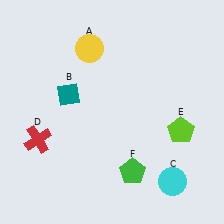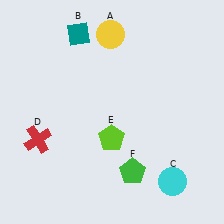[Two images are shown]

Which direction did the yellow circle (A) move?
The yellow circle (A) moved right.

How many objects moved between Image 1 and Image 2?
3 objects moved between the two images.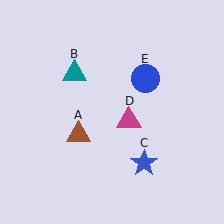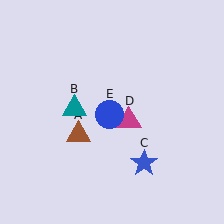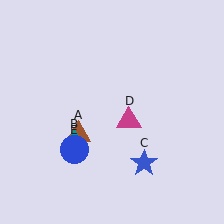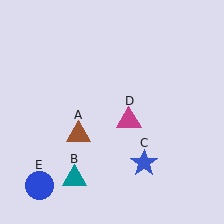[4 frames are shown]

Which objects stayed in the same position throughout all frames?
Brown triangle (object A) and blue star (object C) and magenta triangle (object D) remained stationary.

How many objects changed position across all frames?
2 objects changed position: teal triangle (object B), blue circle (object E).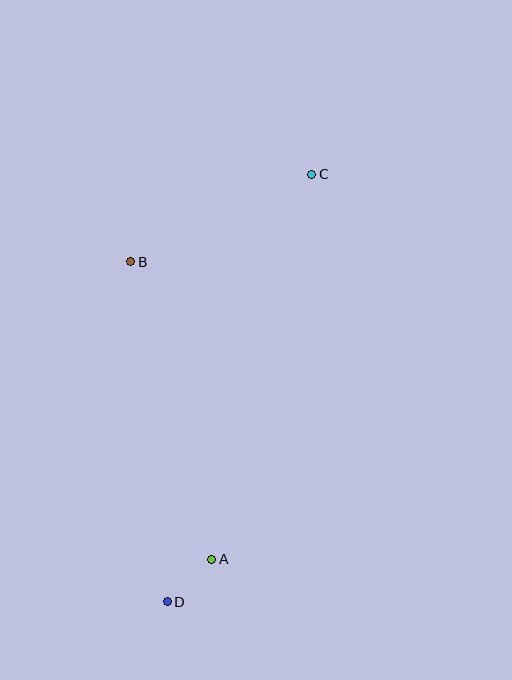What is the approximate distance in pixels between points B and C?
The distance between B and C is approximately 201 pixels.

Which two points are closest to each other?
Points A and D are closest to each other.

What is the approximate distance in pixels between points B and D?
The distance between B and D is approximately 342 pixels.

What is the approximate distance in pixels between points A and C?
The distance between A and C is approximately 398 pixels.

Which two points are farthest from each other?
Points C and D are farthest from each other.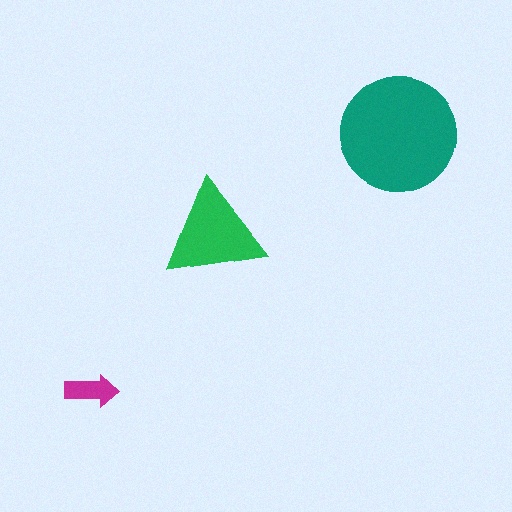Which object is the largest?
The teal circle.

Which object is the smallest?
The magenta arrow.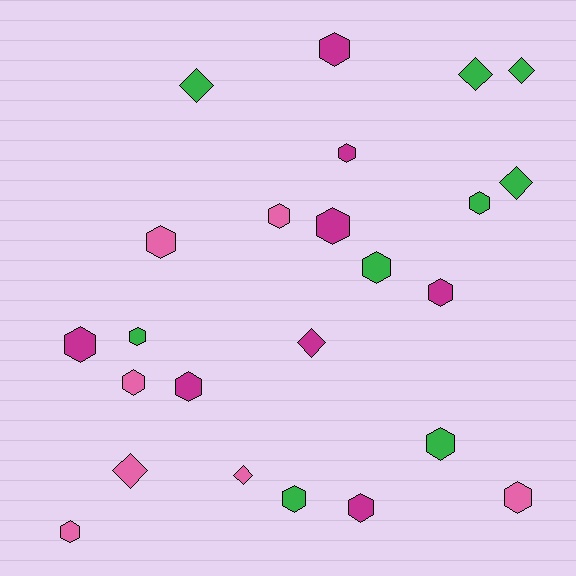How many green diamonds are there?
There are 4 green diamonds.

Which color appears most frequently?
Green, with 9 objects.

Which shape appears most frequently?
Hexagon, with 17 objects.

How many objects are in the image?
There are 24 objects.